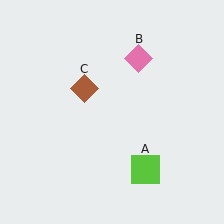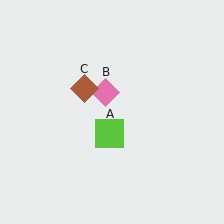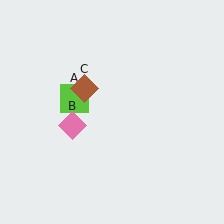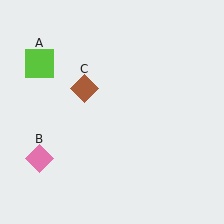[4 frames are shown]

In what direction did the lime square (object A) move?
The lime square (object A) moved up and to the left.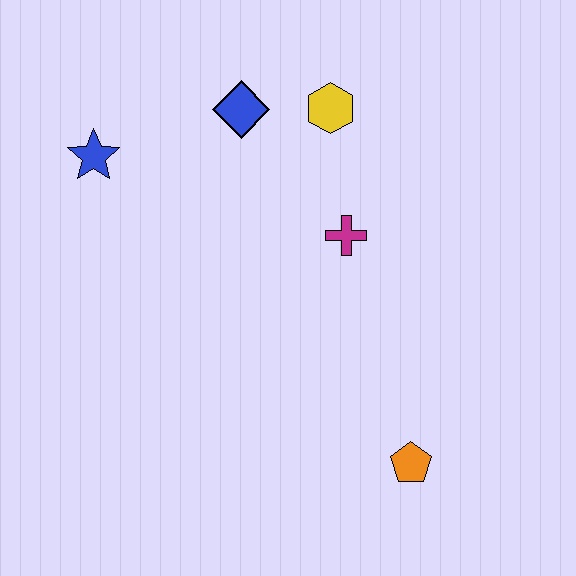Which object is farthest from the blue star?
The orange pentagon is farthest from the blue star.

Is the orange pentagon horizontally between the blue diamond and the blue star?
No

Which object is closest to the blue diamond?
The yellow hexagon is closest to the blue diamond.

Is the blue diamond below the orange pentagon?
No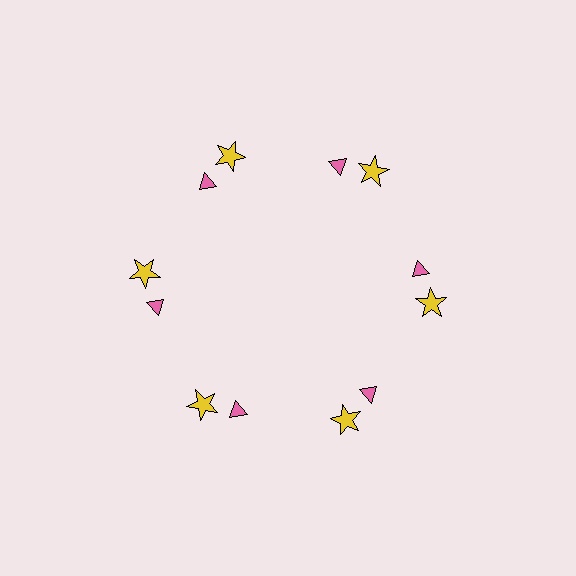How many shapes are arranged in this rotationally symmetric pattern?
There are 12 shapes, arranged in 6 groups of 2.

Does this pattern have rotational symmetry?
Yes, this pattern has 6-fold rotational symmetry. It looks the same after rotating 60 degrees around the center.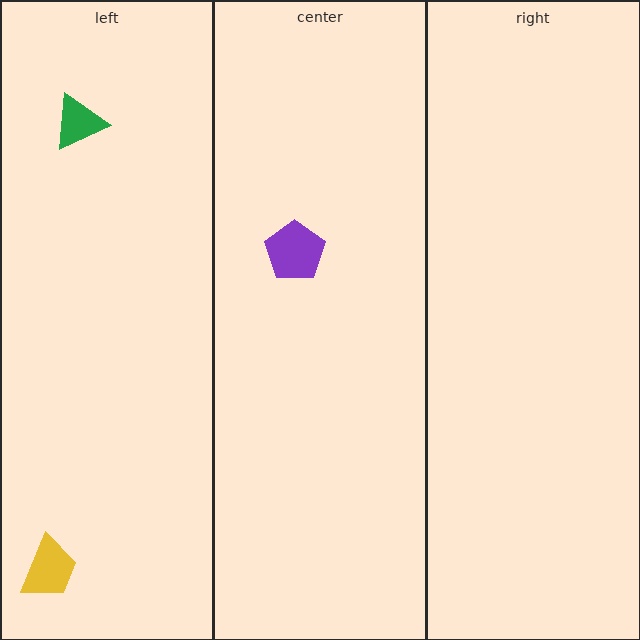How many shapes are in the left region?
2.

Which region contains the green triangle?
The left region.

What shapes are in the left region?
The yellow trapezoid, the green triangle.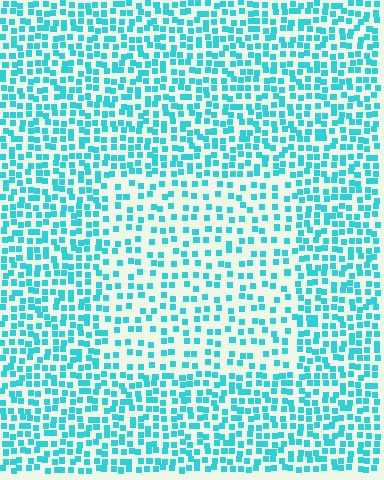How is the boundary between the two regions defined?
The boundary is defined by a change in element density (approximately 1.8x ratio). All elements are the same color, size, and shape.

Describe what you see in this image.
The image contains small cyan elements arranged at two different densities. A rectangle-shaped region is visible where the elements are less densely packed than the surrounding area.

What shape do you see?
I see a rectangle.